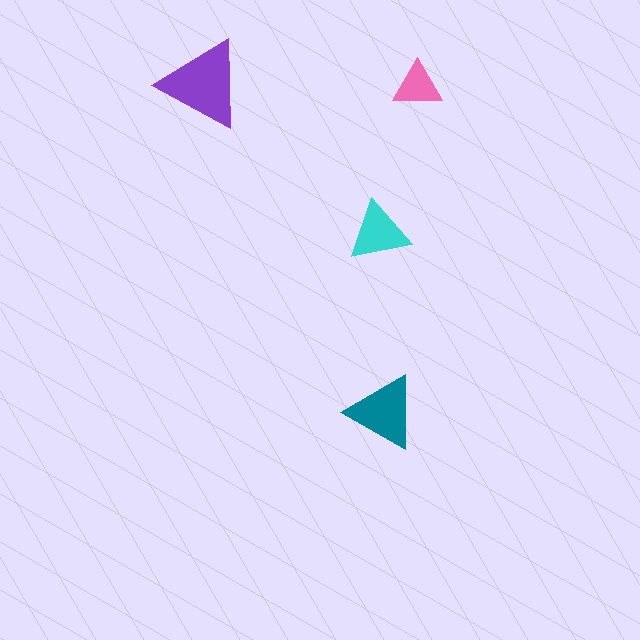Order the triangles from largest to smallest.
the purple one, the teal one, the cyan one, the pink one.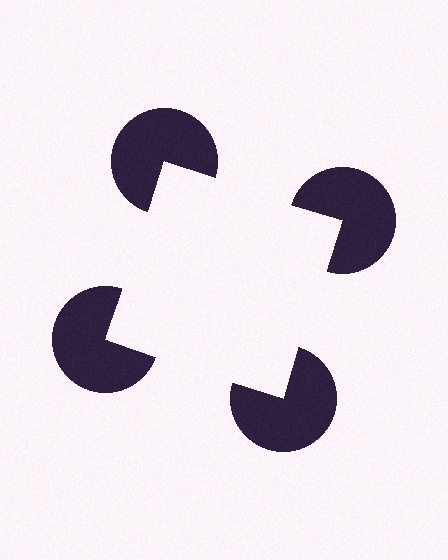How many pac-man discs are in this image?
There are 4 — one at each vertex of the illusory square.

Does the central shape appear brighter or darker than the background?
It typically appears slightly brighter than the background, even though no actual brightness change is drawn.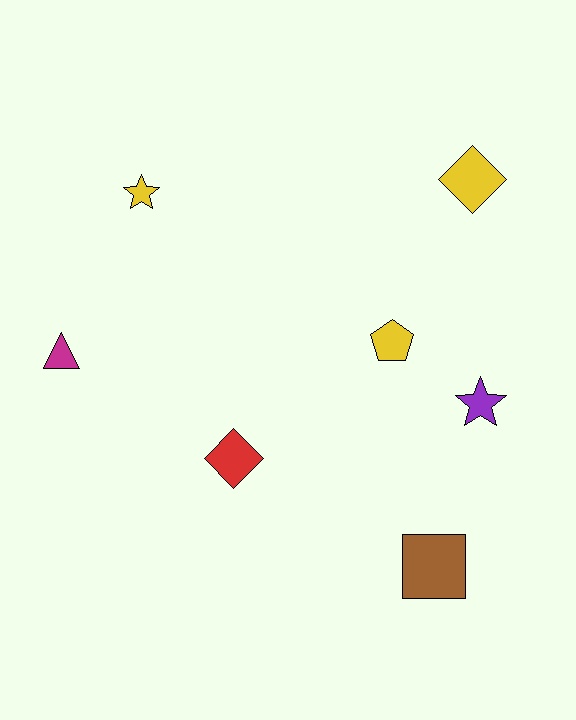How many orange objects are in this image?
There are no orange objects.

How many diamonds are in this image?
There are 2 diamonds.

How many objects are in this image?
There are 7 objects.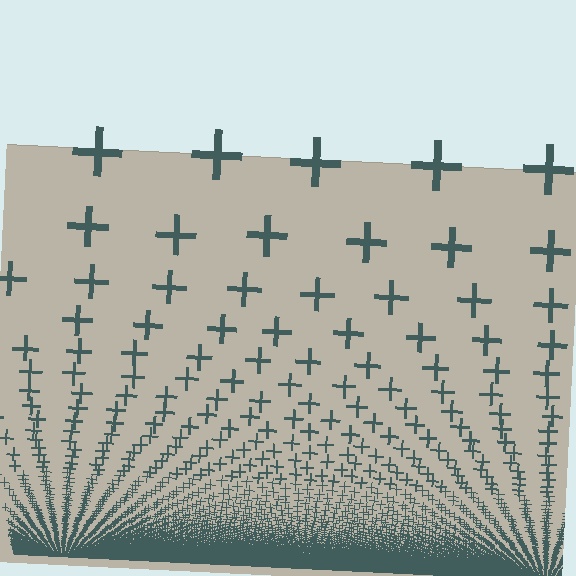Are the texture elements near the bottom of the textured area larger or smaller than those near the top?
Smaller. The gradient is inverted — elements near the bottom are smaller and denser.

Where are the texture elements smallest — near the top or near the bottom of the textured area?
Near the bottom.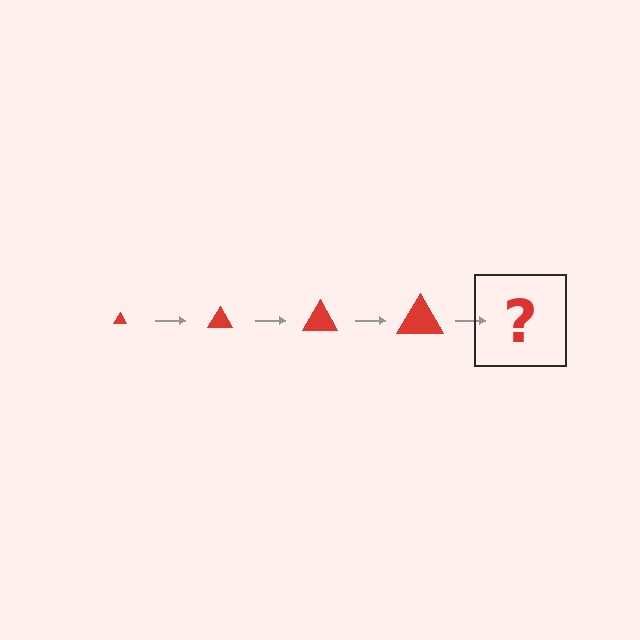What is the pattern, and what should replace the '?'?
The pattern is that the triangle gets progressively larger each step. The '?' should be a red triangle, larger than the previous one.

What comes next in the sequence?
The next element should be a red triangle, larger than the previous one.